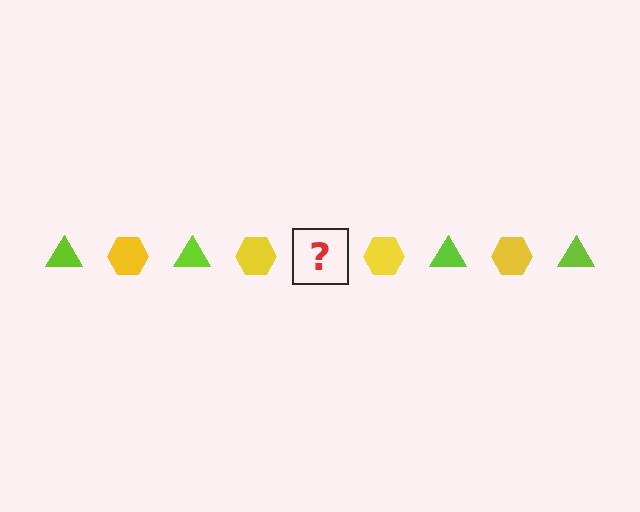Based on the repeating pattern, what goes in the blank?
The blank should be a lime triangle.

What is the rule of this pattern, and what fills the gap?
The rule is that the pattern alternates between lime triangle and yellow hexagon. The gap should be filled with a lime triangle.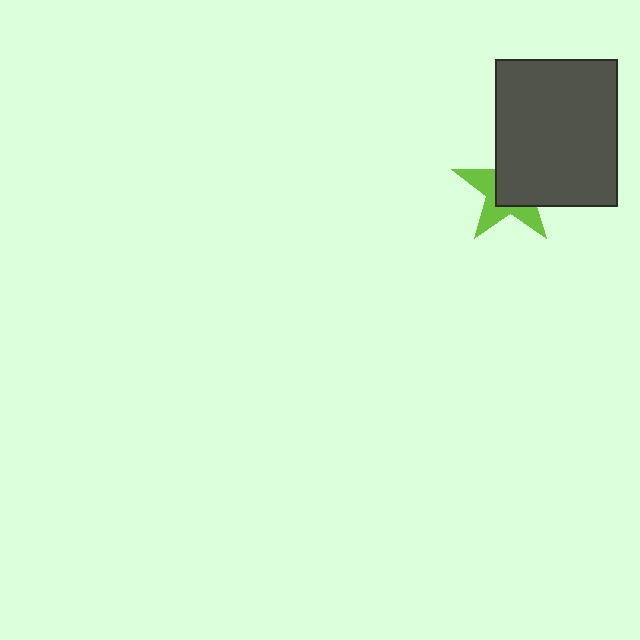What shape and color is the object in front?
The object in front is a dark gray rectangle.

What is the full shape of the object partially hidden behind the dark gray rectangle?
The partially hidden object is a lime star.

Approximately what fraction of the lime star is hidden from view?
Roughly 57% of the lime star is hidden behind the dark gray rectangle.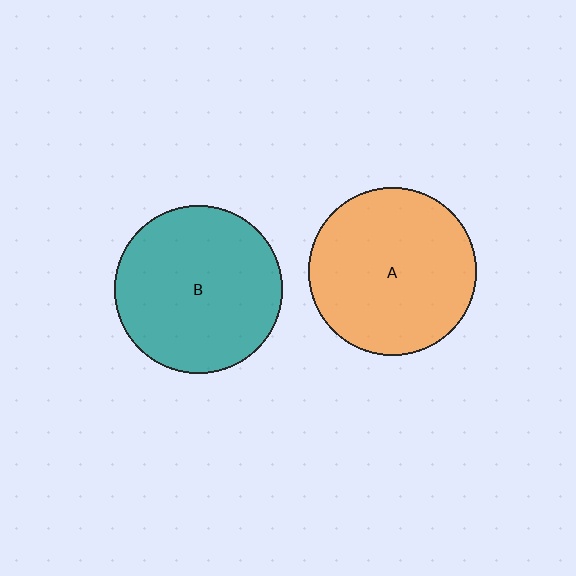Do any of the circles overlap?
No, none of the circles overlap.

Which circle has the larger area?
Circle A (orange).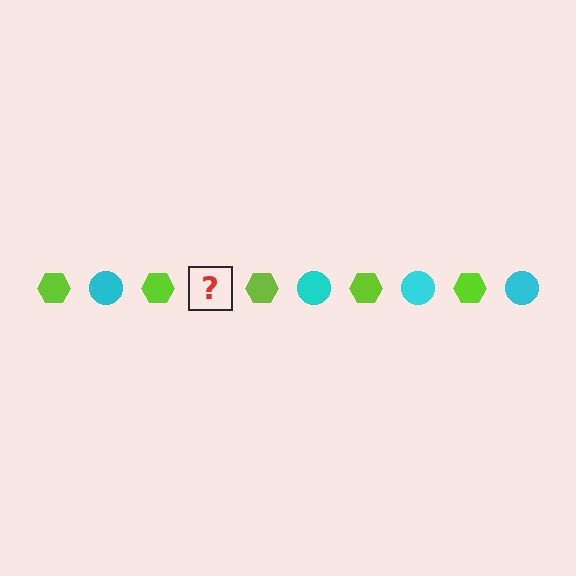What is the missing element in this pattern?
The missing element is a cyan circle.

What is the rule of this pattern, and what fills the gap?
The rule is that the pattern alternates between lime hexagon and cyan circle. The gap should be filled with a cyan circle.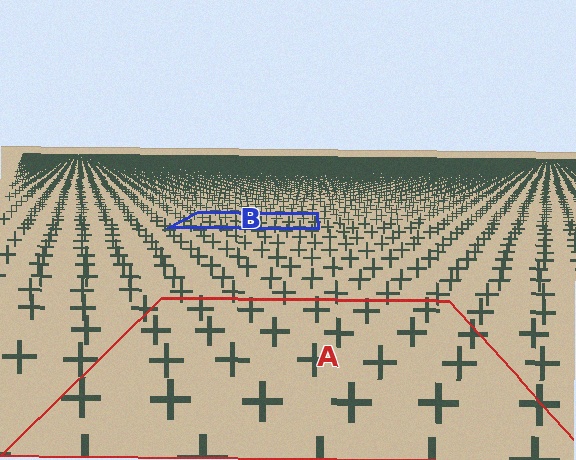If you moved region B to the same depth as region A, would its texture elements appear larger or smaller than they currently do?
They would appear larger. At a closer depth, the same texture elements are projected at a bigger on-screen size.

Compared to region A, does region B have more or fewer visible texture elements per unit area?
Region B has more texture elements per unit area — they are packed more densely because it is farther away.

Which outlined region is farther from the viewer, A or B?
Region B is farther from the viewer — the texture elements inside it appear smaller and more densely packed.